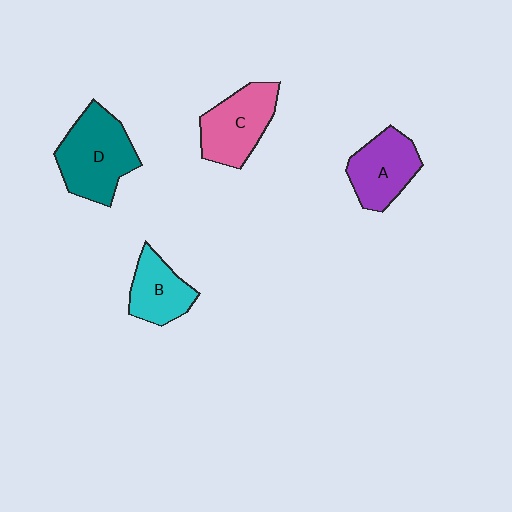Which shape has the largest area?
Shape D (teal).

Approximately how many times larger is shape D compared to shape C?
Approximately 1.2 times.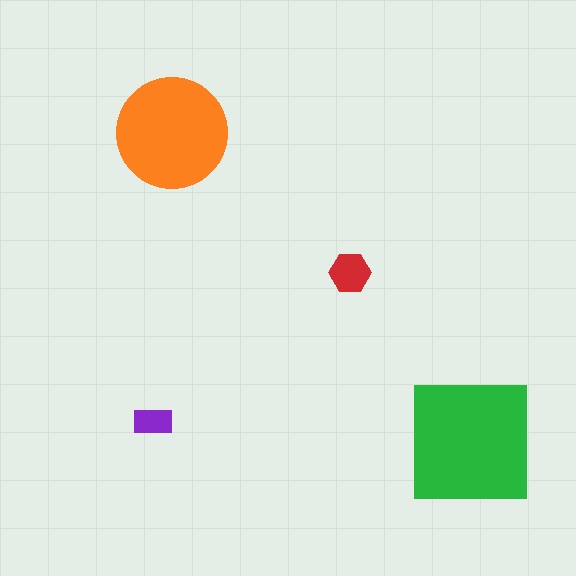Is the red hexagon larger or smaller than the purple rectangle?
Larger.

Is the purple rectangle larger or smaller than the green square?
Smaller.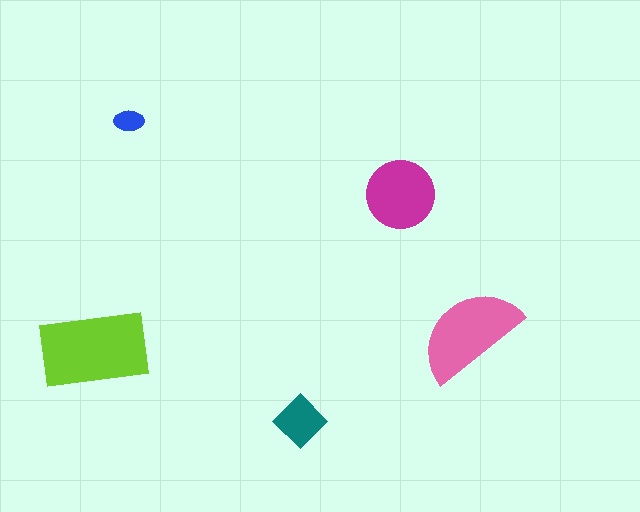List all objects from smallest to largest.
The blue ellipse, the teal diamond, the magenta circle, the pink semicircle, the lime rectangle.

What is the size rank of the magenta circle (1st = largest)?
3rd.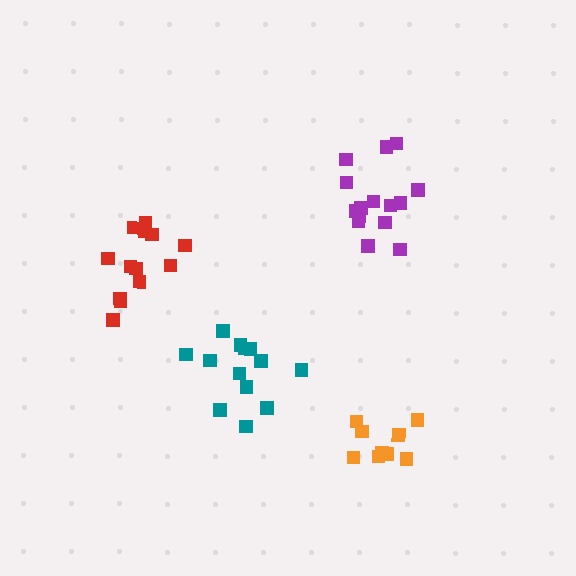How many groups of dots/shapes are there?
There are 4 groups.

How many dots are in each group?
Group 1: 13 dots, Group 2: 9 dots, Group 3: 15 dots, Group 4: 13 dots (50 total).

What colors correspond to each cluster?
The clusters are colored: teal, orange, purple, red.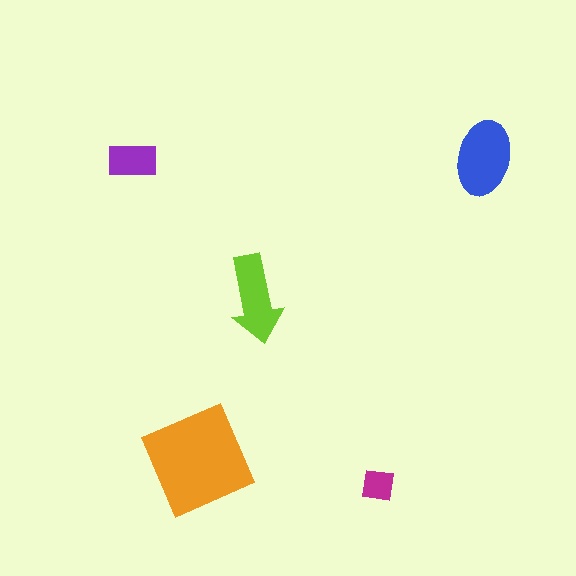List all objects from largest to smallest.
The orange square, the blue ellipse, the lime arrow, the purple rectangle, the magenta square.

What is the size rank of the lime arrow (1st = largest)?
3rd.